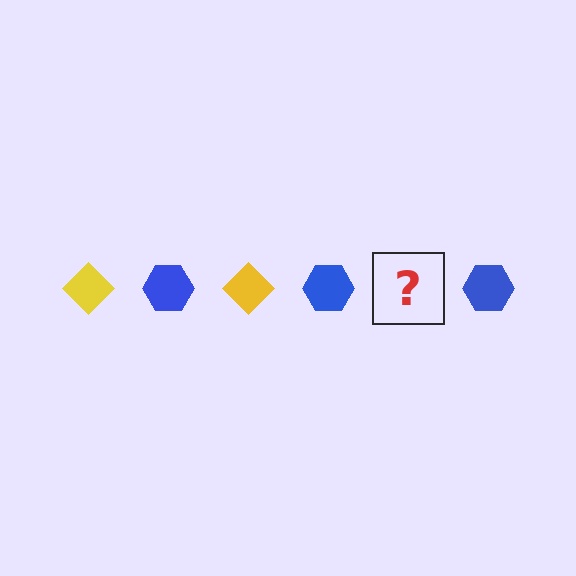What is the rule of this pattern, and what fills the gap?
The rule is that the pattern alternates between yellow diamond and blue hexagon. The gap should be filled with a yellow diamond.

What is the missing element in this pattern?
The missing element is a yellow diamond.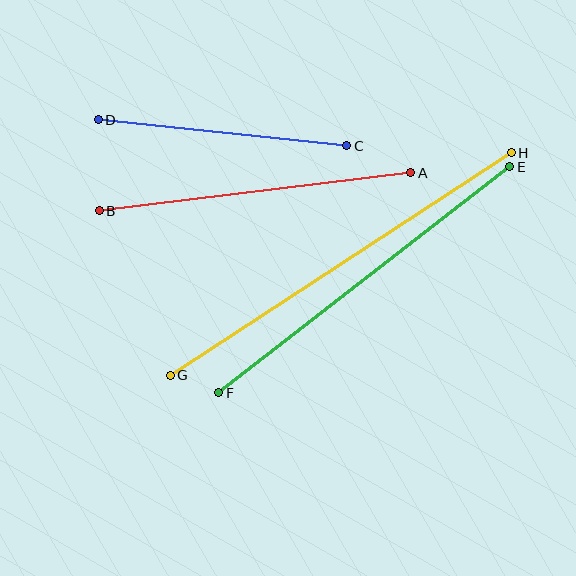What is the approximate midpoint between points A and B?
The midpoint is at approximately (255, 192) pixels.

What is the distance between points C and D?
The distance is approximately 250 pixels.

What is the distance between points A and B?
The distance is approximately 314 pixels.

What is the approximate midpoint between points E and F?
The midpoint is at approximately (364, 280) pixels.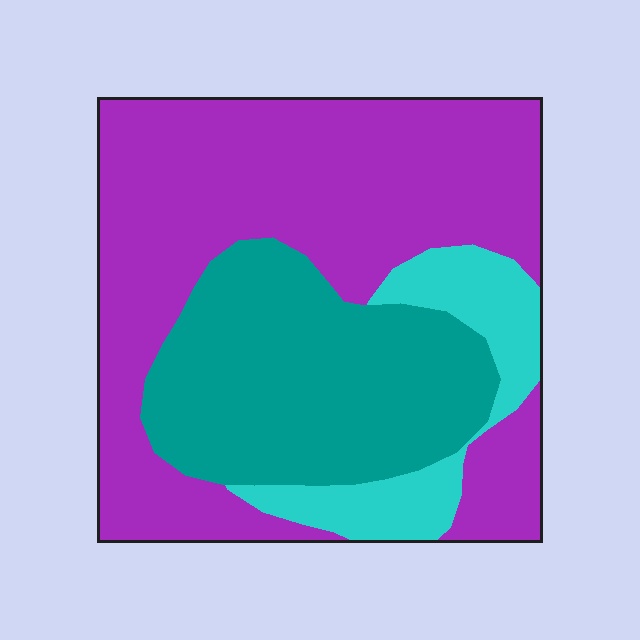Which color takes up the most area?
Purple, at roughly 55%.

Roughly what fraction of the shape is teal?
Teal covers around 30% of the shape.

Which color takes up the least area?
Cyan, at roughly 15%.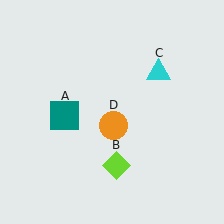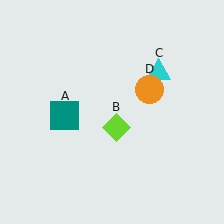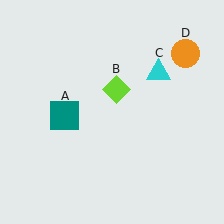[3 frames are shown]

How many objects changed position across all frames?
2 objects changed position: lime diamond (object B), orange circle (object D).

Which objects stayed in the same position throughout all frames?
Teal square (object A) and cyan triangle (object C) remained stationary.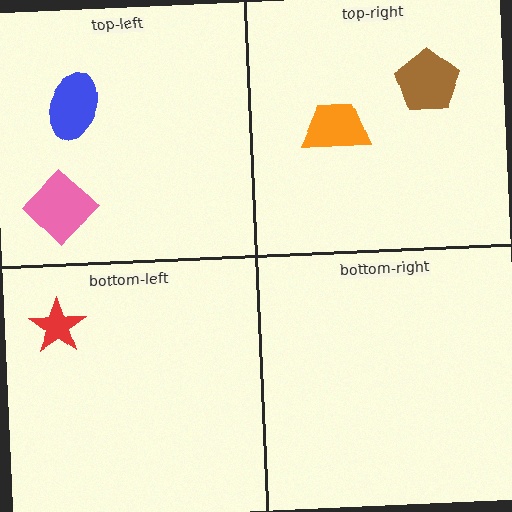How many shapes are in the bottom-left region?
1.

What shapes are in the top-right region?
The orange trapezoid, the brown pentagon.